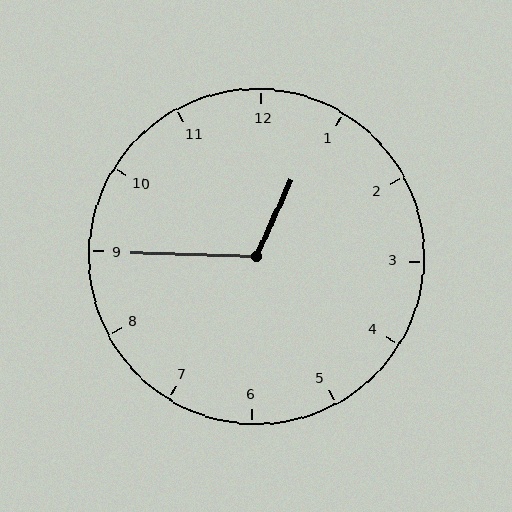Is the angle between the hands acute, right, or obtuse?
It is obtuse.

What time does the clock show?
12:45.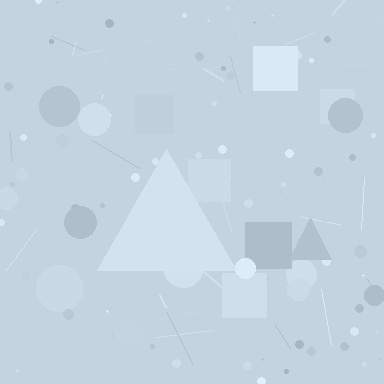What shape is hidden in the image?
A triangle is hidden in the image.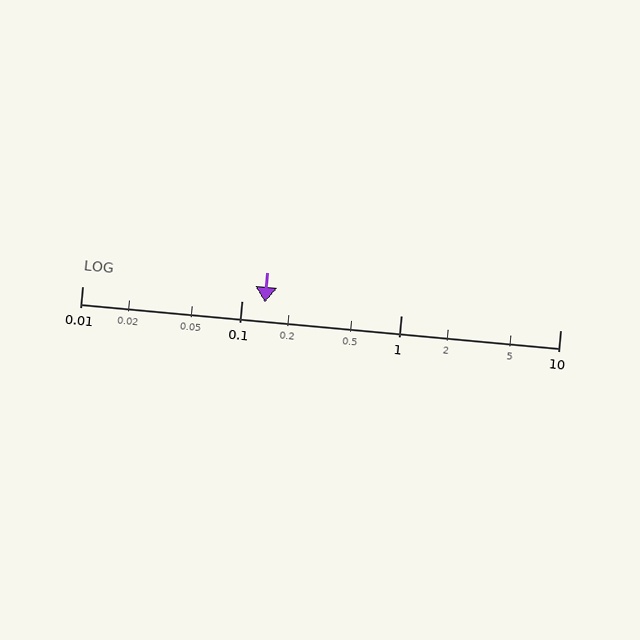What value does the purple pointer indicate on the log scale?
The pointer indicates approximately 0.14.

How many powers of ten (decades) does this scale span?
The scale spans 3 decades, from 0.01 to 10.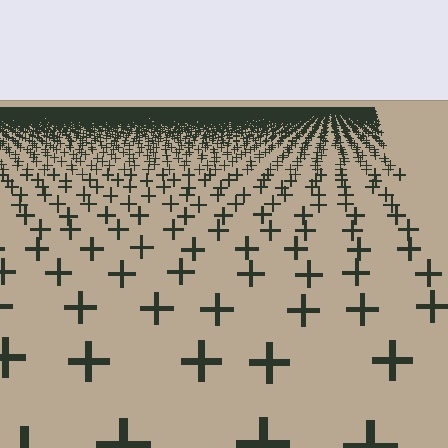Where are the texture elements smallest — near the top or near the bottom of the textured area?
Near the top.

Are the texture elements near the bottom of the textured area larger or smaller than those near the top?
Larger. Near the bottom, elements are closer to the viewer and appear at a bigger on-screen size.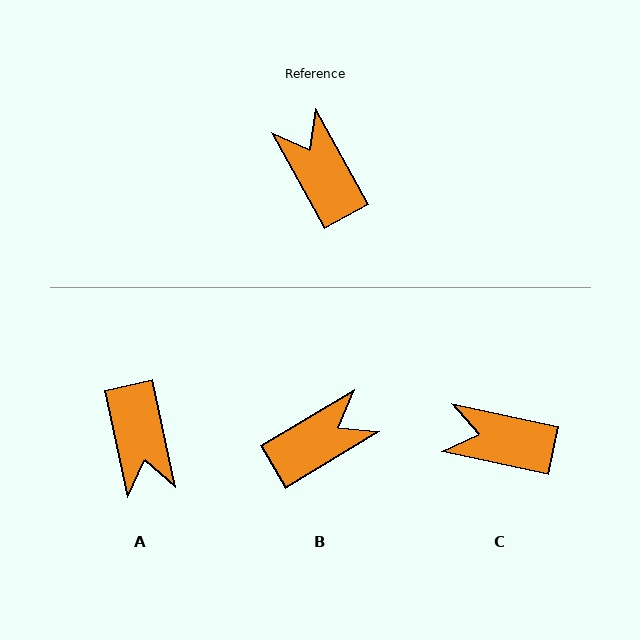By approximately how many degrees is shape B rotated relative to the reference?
Approximately 88 degrees clockwise.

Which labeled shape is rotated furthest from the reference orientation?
A, about 163 degrees away.